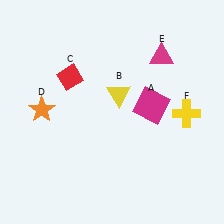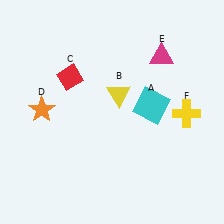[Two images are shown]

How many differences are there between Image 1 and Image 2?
There is 1 difference between the two images.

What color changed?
The square (A) changed from magenta in Image 1 to cyan in Image 2.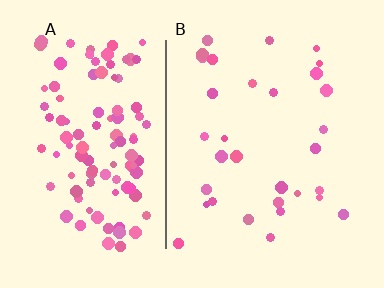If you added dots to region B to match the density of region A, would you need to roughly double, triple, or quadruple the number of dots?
Approximately quadruple.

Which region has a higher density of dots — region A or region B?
A (the left).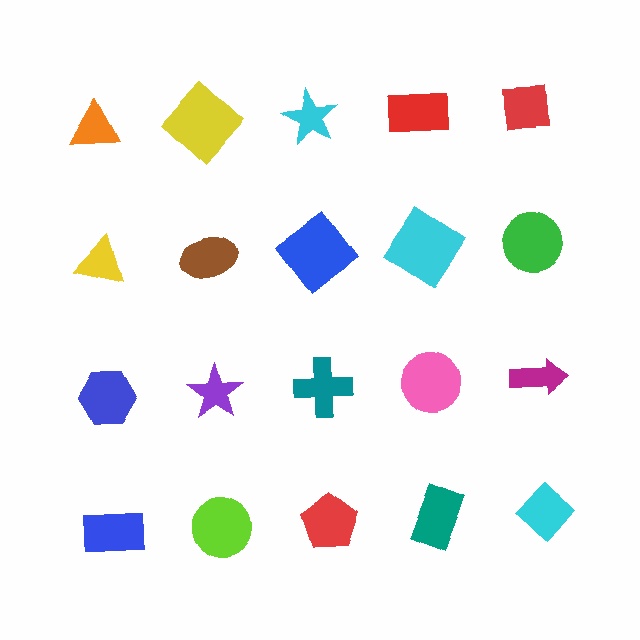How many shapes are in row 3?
5 shapes.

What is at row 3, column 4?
A pink circle.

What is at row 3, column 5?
A magenta arrow.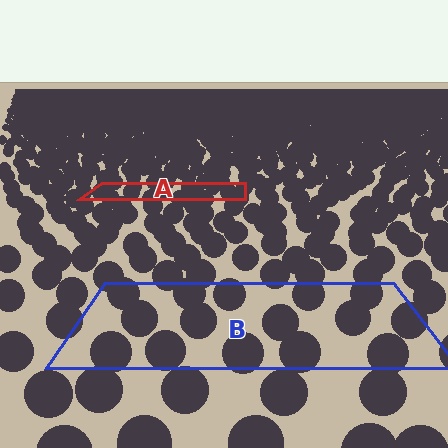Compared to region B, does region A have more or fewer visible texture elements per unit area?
Region A has more texture elements per unit area — they are packed more densely because it is farther away.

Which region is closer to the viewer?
Region B is closer. The texture elements there are larger and more spread out.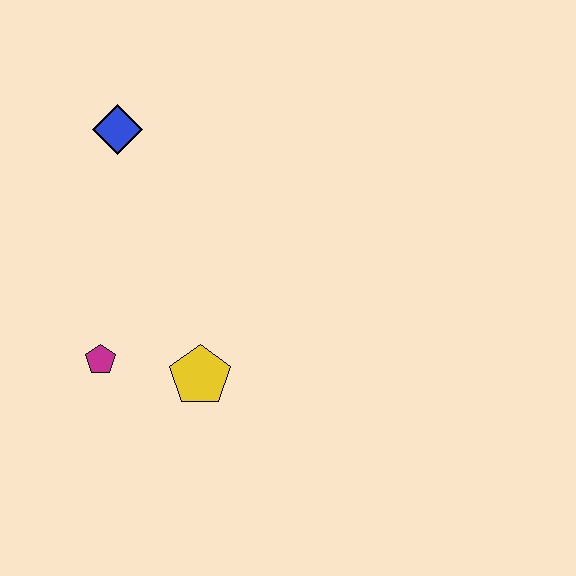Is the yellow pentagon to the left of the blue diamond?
No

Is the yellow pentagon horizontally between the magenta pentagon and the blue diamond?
No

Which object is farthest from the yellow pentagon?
The blue diamond is farthest from the yellow pentagon.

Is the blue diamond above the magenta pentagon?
Yes